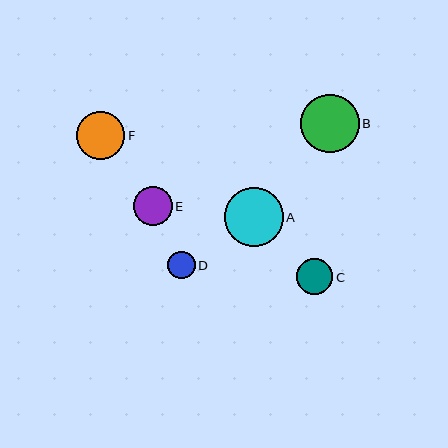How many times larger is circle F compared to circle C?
Circle F is approximately 1.3 times the size of circle C.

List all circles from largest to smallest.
From largest to smallest: A, B, F, E, C, D.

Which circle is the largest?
Circle A is the largest with a size of approximately 59 pixels.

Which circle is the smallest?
Circle D is the smallest with a size of approximately 28 pixels.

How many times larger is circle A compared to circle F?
Circle A is approximately 1.2 times the size of circle F.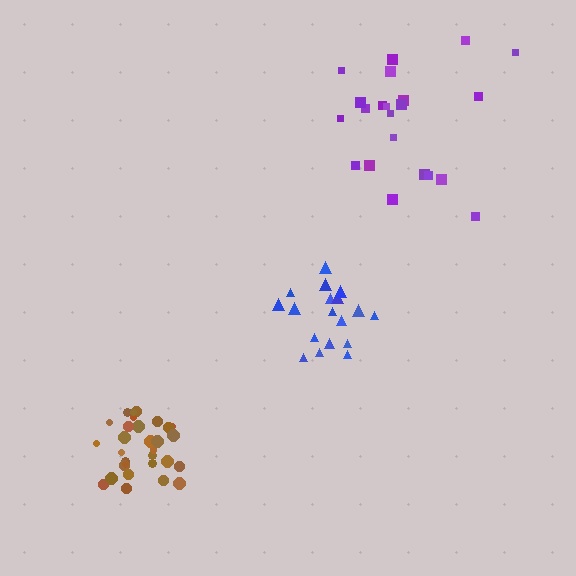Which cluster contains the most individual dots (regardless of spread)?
Brown (32).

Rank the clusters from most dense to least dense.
brown, blue, purple.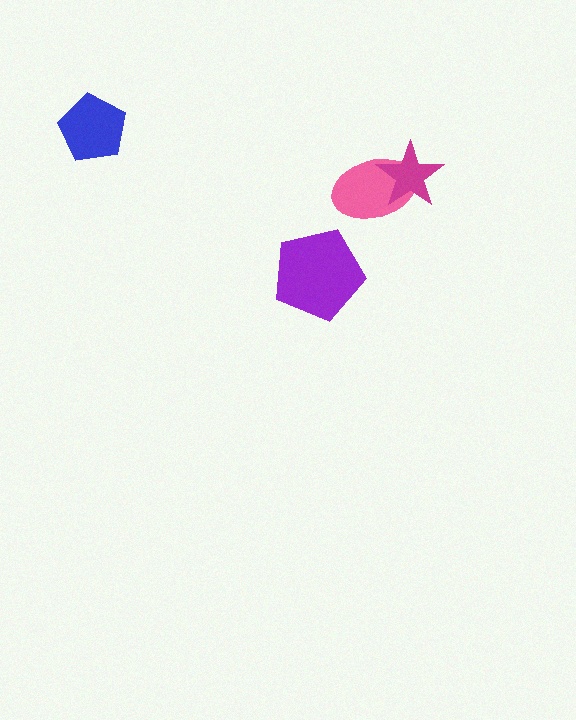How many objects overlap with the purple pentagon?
0 objects overlap with the purple pentagon.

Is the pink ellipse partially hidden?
Yes, it is partially covered by another shape.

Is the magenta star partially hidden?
No, no other shape covers it.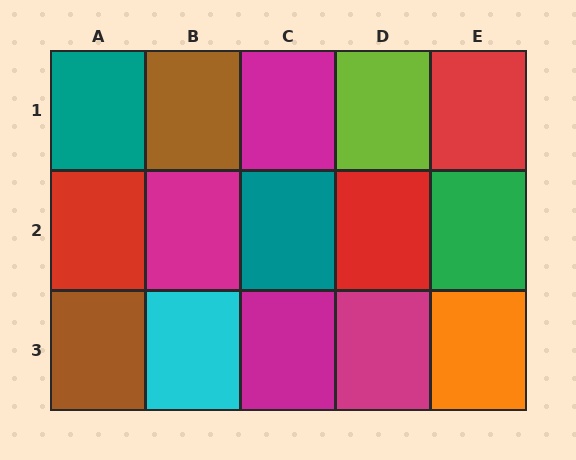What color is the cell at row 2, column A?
Red.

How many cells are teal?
2 cells are teal.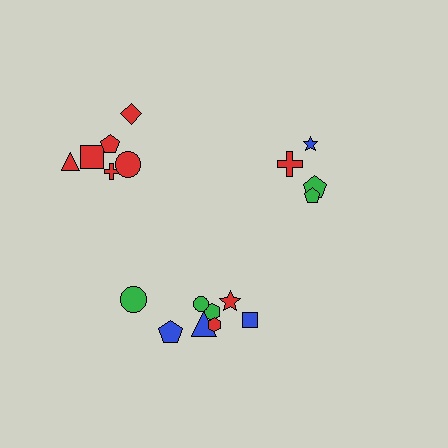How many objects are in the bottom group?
There are 8 objects.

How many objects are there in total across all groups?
There are 18 objects.